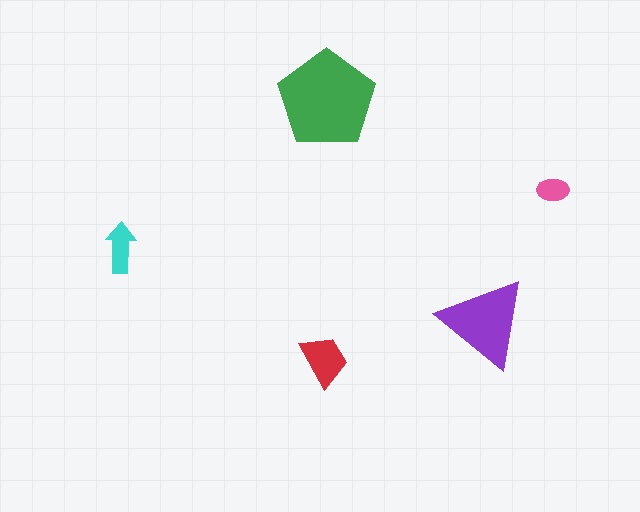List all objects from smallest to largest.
The pink ellipse, the cyan arrow, the red trapezoid, the purple triangle, the green pentagon.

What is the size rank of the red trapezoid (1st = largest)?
3rd.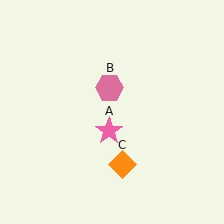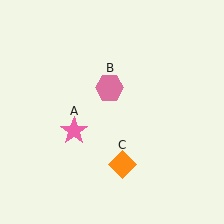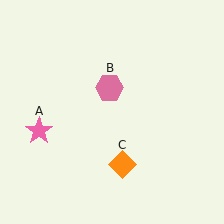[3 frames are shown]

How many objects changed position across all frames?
1 object changed position: pink star (object A).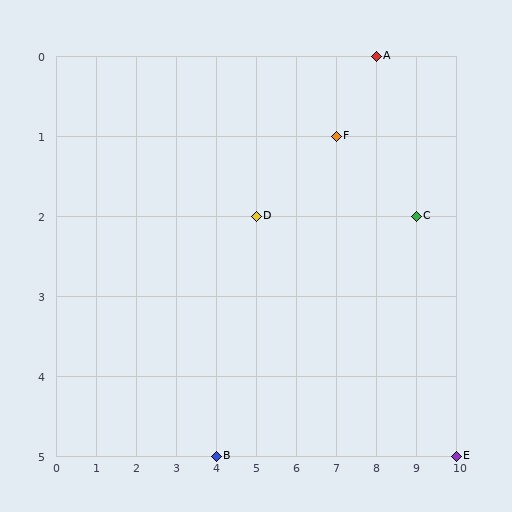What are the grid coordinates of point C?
Point C is at grid coordinates (9, 2).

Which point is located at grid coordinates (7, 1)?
Point F is at (7, 1).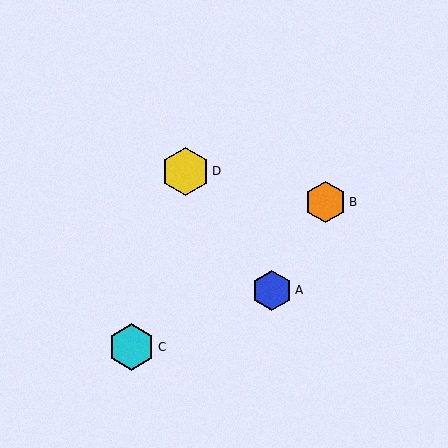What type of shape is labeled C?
Shape C is a cyan hexagon.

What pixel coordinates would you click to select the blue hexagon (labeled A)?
Click at (272, 291) to select the blue hexagon A.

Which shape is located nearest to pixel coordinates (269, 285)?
The blue hexagon (labeled A) at (272, 291) is nearest to that location.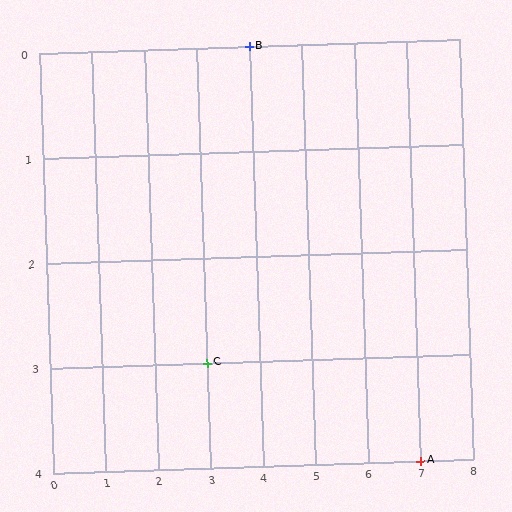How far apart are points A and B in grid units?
Points A and B are 3 columns and 4 rows apart (about 5.0 grid units diagonally).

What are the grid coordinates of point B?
Point B is at grid coordinates (4, 0).